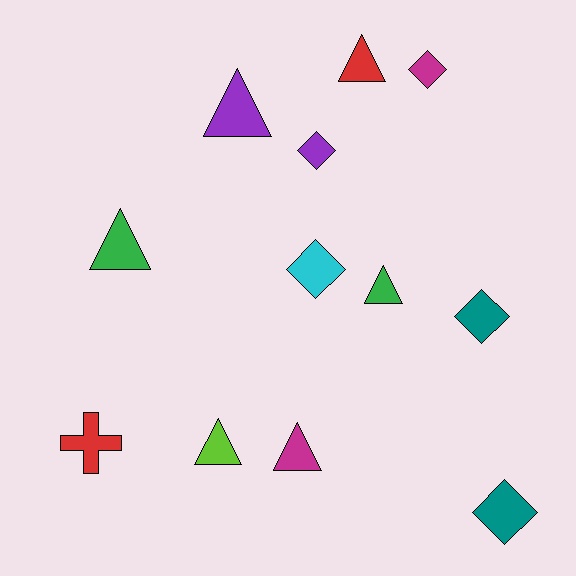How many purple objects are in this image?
There are 2 purple objects.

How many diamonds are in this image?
There are 5 diamonds.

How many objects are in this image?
There are 12 objects.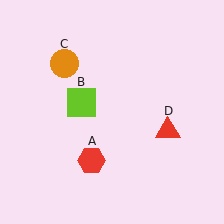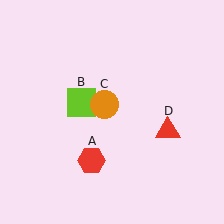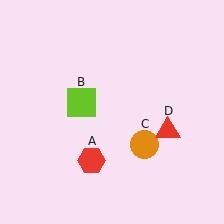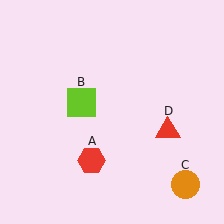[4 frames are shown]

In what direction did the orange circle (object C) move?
The orange circle (object C) moved down and to the right.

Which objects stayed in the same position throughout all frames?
Red hexagon (object A) and lime square (object B) and red triangle (object D) remained stationary.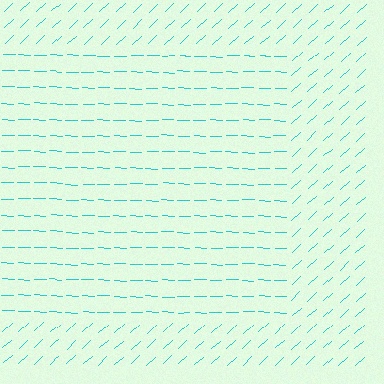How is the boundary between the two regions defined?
The boundary is defined purely by a change in line orientation (approximately 45 degrees difference). All lines are the same color and thickness.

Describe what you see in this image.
The image is filled with small cyan line segments. A rectangle region in the image has lines oriented differently from the surrounding lines, creating a visible texture boundary.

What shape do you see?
I see a rectangle.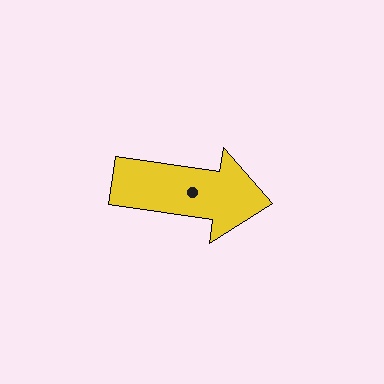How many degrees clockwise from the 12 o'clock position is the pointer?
Approximately 98 degrees.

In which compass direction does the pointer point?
East.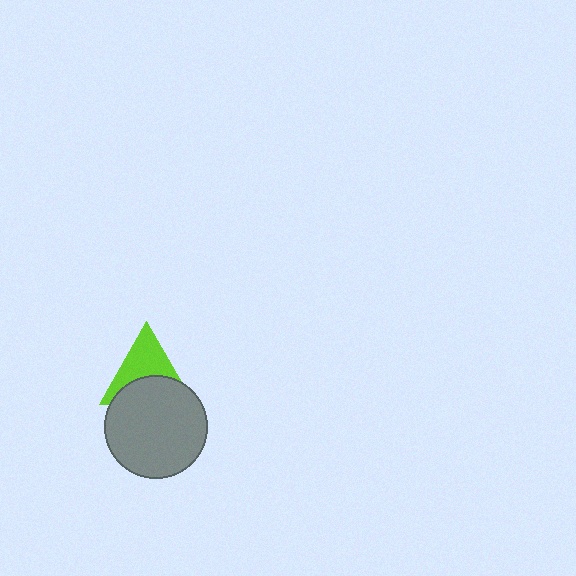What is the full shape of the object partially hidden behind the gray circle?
The partially hidden object is a lime triangle.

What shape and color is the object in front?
The object in front is a gray circle.